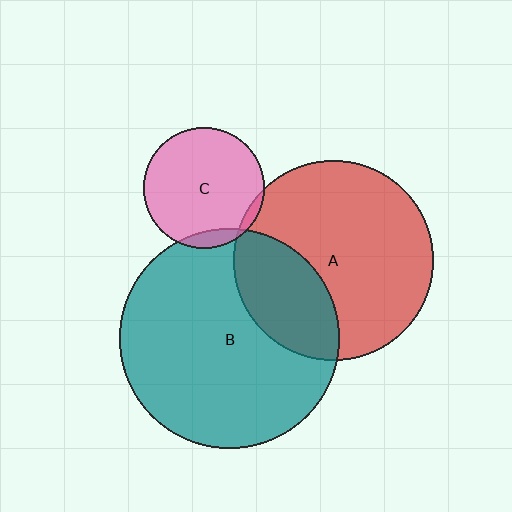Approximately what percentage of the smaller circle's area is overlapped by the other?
Approximately 5%.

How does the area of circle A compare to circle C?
Approximately 2.7 times.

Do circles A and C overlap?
Yes.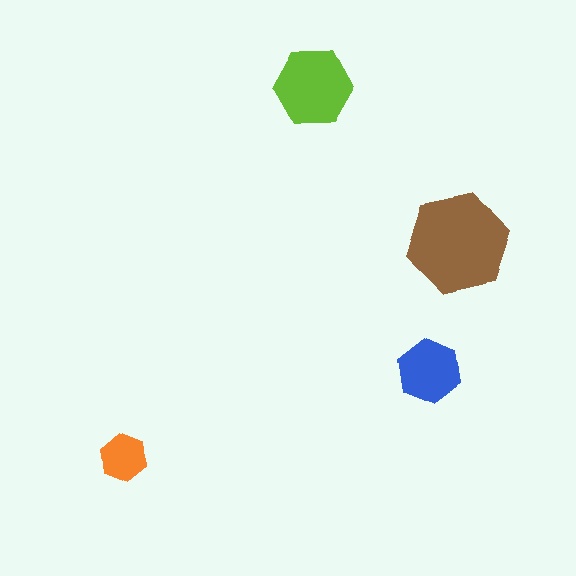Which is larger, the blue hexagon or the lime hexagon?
The lime one.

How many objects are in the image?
There are 4 objects in the image.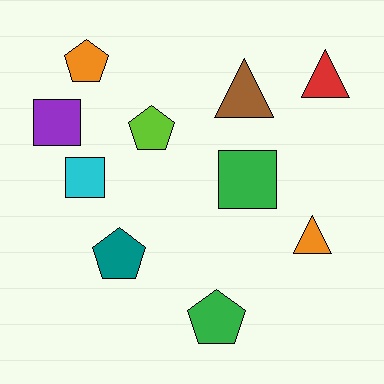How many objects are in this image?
There are 10 objects.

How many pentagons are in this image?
There are 4 pentagons.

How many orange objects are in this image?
There are 2 orange objects.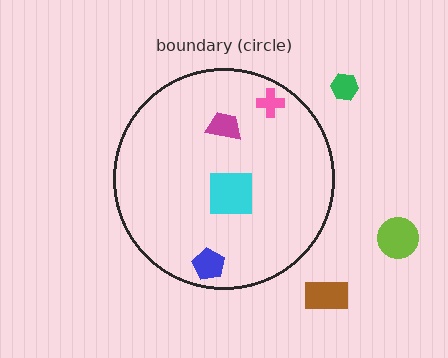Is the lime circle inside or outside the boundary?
Outside.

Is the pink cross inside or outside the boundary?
Inside.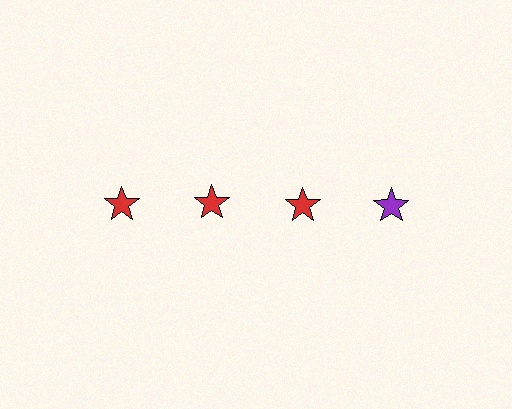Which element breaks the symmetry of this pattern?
The purple star in the top row, second from right column breaks the symmetry. All other shapes are red stars.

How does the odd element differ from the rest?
It has a different color: purple instead of red.